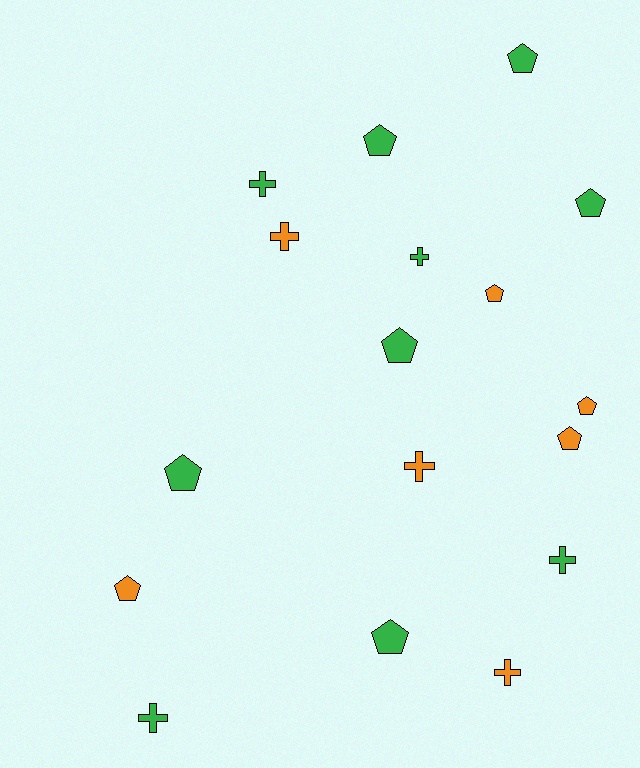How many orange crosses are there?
There are 3 orange crosses.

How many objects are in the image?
There are 17 objects.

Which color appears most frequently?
Green, with 10 objects.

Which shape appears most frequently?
Pentagon, with 10 objects.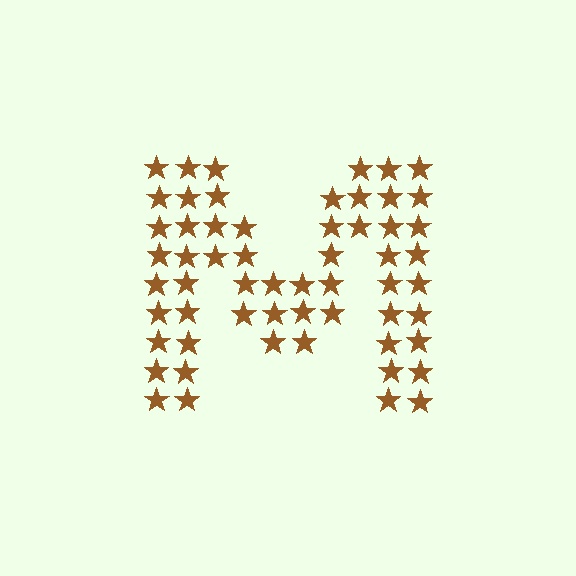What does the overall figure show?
The overall figure shows the letter M.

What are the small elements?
The small elements are stars.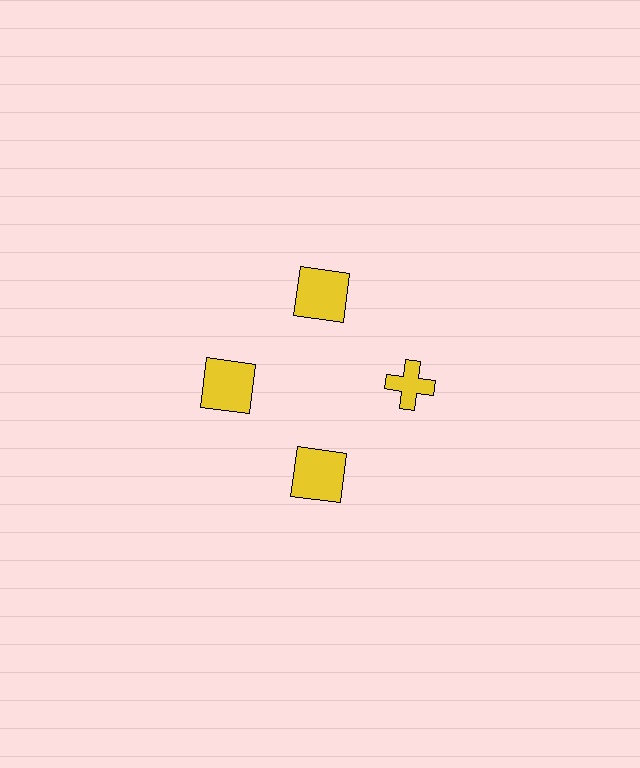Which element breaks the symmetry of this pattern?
The yellow cross at roughly the 3 o'clock position breaks the symmetry. All other shapes are yellow squares.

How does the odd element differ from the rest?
It has a different shape: cross instead of square.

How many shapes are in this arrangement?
There are 4 shapes arranged in a ring pattern.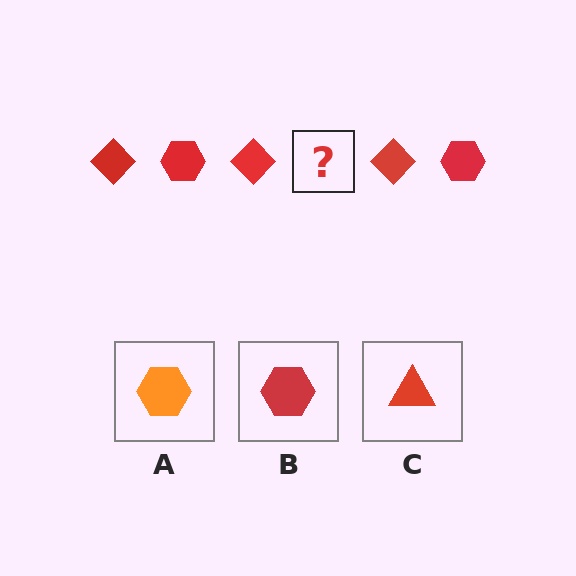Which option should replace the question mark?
Option B.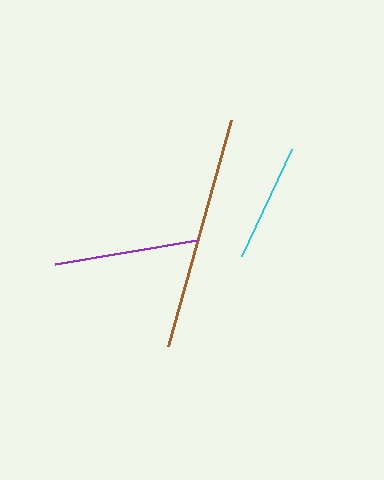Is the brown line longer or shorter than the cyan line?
The brown line is longer than the cyan line.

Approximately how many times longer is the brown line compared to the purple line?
The brown line is approximately 1.6 times the length of the purple line.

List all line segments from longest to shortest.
From longest to shortest: brown, purple, cyan.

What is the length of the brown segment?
The brown segment is approximately 234 pixels long.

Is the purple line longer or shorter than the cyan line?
The purple line is longer than the cyan line.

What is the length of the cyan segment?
The cyan segment is approximately 118 pixels long.